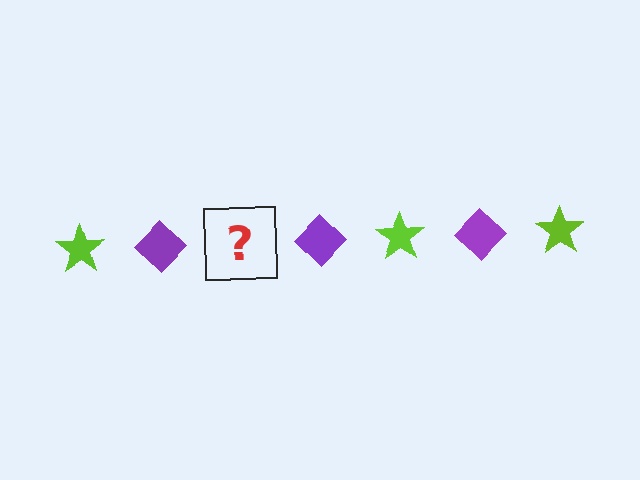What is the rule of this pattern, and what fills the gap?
The rule is that the pattern alternates between lime star and purple diamond. The gap should be filled with a lime star.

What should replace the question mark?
The question mark should be replaced with a lime star.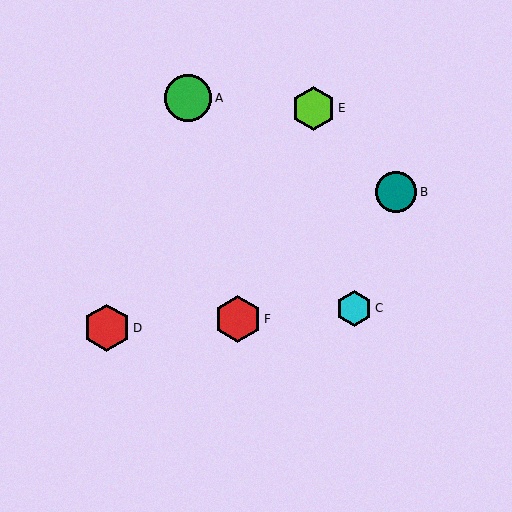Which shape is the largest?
The green circle (labeled A) is the largest.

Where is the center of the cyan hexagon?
The center of the cyan hexagon is at (355, 308).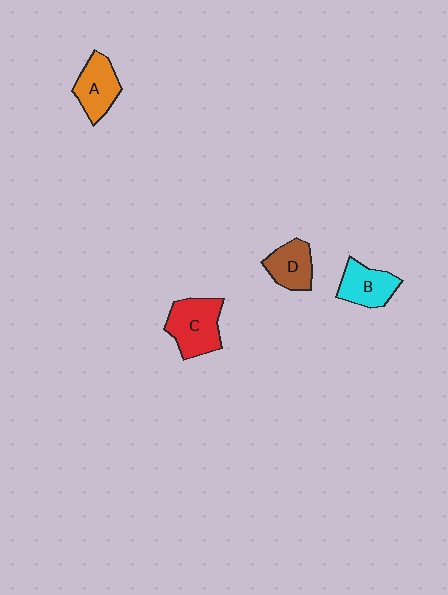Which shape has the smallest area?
Shape D (brown).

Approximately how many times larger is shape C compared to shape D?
Approximately 1.4 times.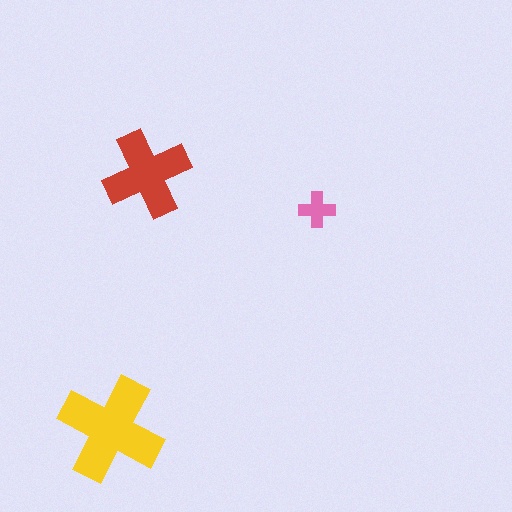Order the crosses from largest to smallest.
the yellow one, the red one, the pink one.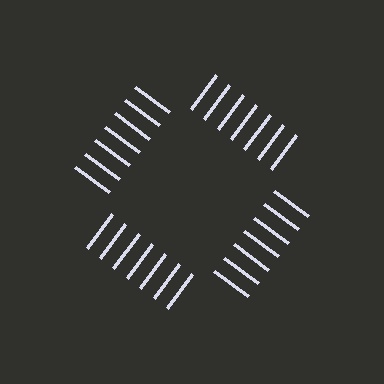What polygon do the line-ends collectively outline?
An illusory square — the line segments terminate on its edges but no continuous stroke is drawn.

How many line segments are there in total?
28 — 7 along each of the 4 edges.